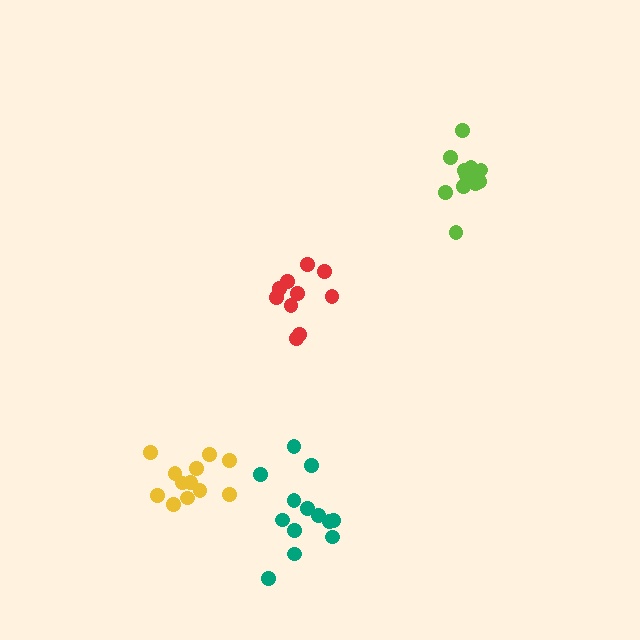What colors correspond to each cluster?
The clusters are colored: red, lime, teal, yellow.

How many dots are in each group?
Group 1: 10 dots, Group 2: 12 dots, Group 3: 13 dots, Group 4: 12 dots (47 total).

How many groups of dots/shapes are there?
There are 4 groups.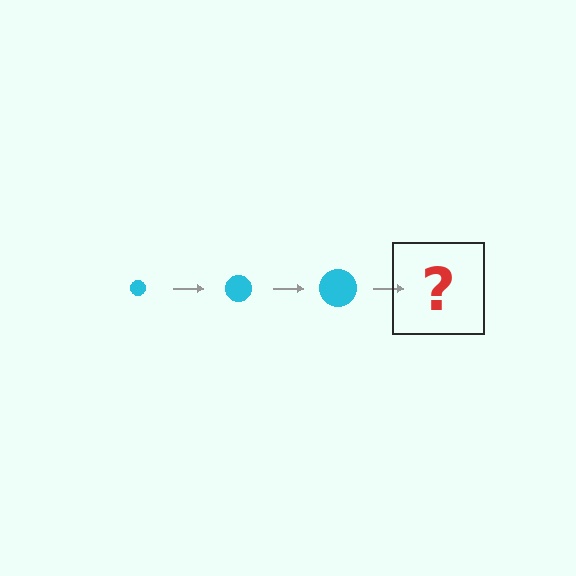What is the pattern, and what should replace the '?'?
The pattern is that the circle gets progressively larger each step. The '?' should be a cyan circle, larger than the previous one.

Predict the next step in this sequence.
The next step is a cyan circle, larger than the previous one.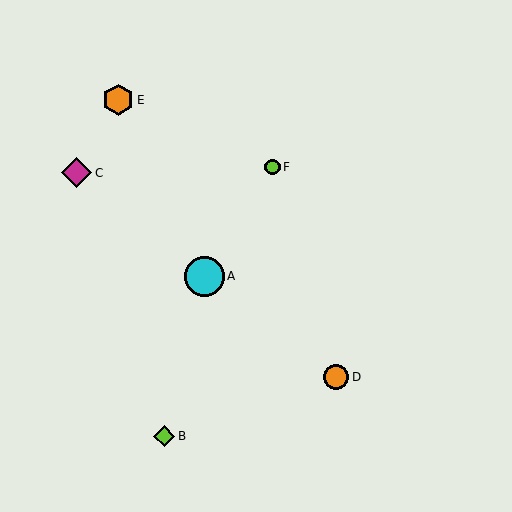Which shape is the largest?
The cyan circle (labeled A) is the largest.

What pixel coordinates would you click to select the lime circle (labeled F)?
Click at (272, 167) to select the lime circle F.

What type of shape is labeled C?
Shape C is a magenta diamond.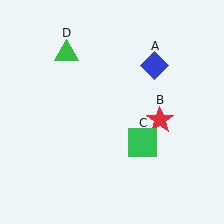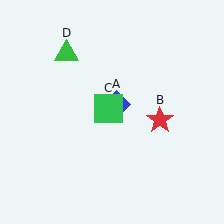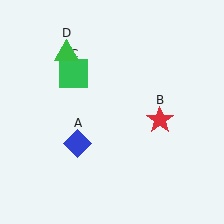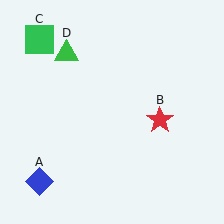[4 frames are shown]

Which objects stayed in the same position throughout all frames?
Red star (object B) and green triangle (object D) remained stationary.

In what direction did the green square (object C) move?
The green square (object C) moved up and to the left.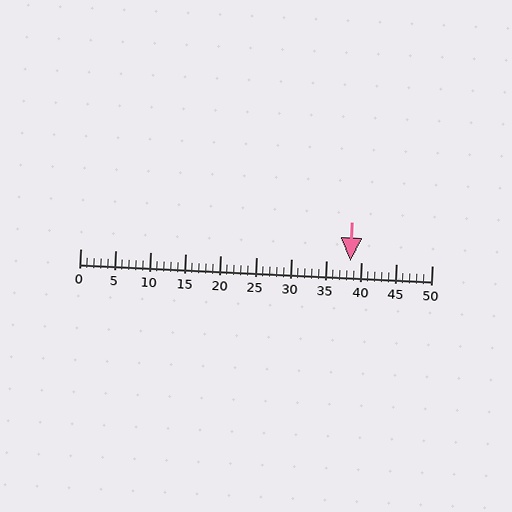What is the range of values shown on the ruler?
The ruler shows values from 0 to 50.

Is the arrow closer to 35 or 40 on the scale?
The arrow is closer to 40.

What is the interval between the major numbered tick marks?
The major tick marks are spaced 5 units apart.